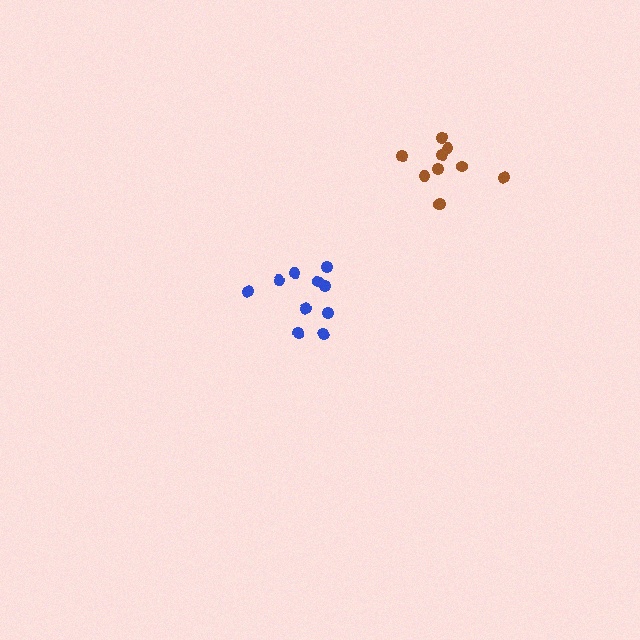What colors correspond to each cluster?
The clusters are colored: blue, brown.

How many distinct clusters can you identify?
There are 2 distinct clusters.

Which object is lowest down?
The blue cluster is bottommost.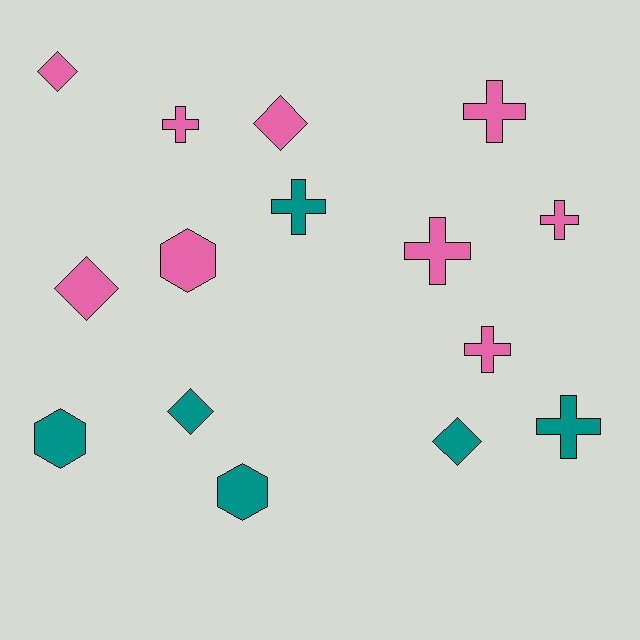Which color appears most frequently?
Pink, with 9 objects.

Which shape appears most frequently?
Cross, with 7 objects.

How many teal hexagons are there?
There are 2 teal hexagons.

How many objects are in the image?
There are 15 objects.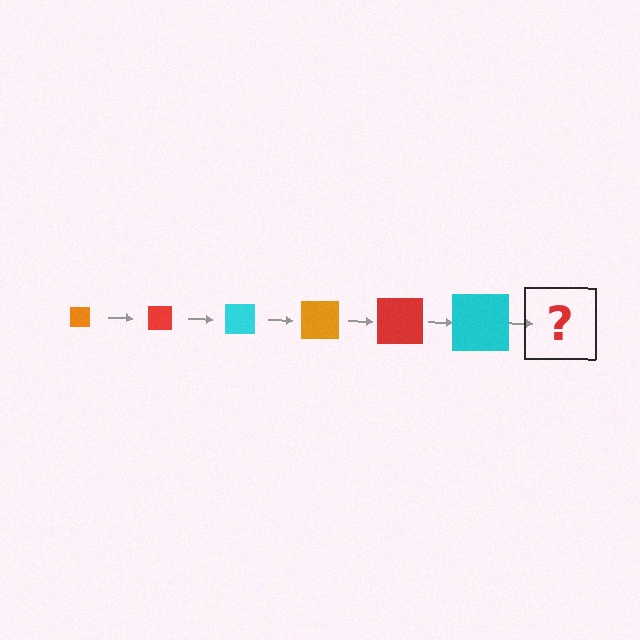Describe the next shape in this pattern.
It should be an orange square, larger than the previous one.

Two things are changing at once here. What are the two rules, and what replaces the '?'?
The two rules are that the square grows larger each step and the color cycles through orange, red, and cyan. The '?' should be an orange square, larger than the previous one.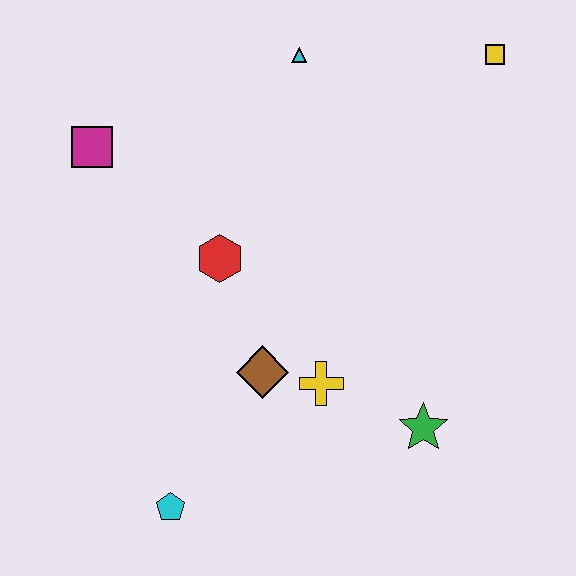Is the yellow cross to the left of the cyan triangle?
No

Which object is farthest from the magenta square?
The green star is farthest from the magenta square.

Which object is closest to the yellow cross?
The brown diamond is closest to the yellow cross.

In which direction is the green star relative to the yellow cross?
The green star is to the right of the yellow cross.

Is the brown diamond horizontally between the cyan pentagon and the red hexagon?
No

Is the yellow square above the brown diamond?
Yes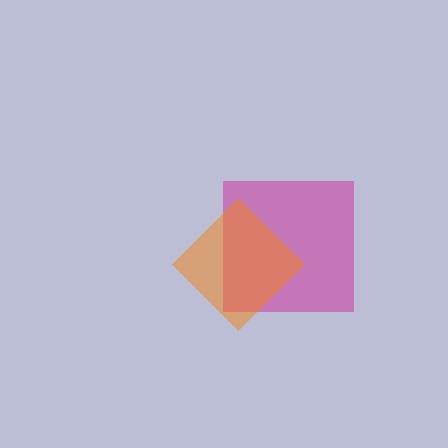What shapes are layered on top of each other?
The layered shapes are: a magenta square, an orange diamond.